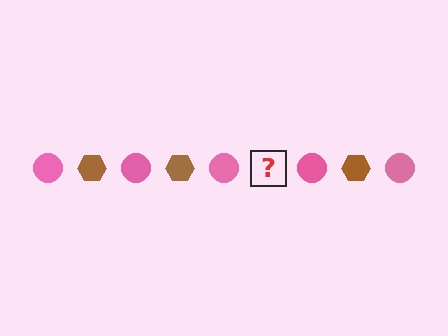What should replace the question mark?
The question mark should be replaced with a brown hexagon.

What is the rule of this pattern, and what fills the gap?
The rule is that the pattern alternates between pink circle and brown hexagon. The gap should be filled with a brown hexagon.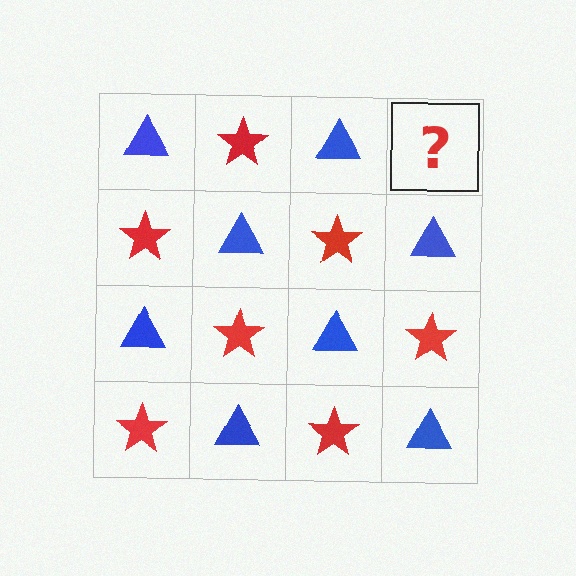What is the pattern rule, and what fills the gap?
The rule is that it alternates blue triangle and red star in a checkerboard pattern. The gap should be filled with a red star.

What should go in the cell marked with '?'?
The missing cell should contain a red star.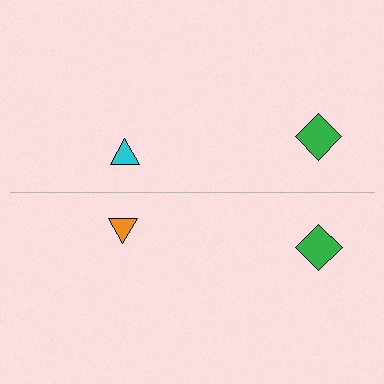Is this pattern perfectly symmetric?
No, the pattern is not perfectly symmetric. The orange triangle on the bottom side breaks the symmetry — its mirror counterpart is cyan.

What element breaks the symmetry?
The orange triangle on the bottom side breaks the symmetry — its mirror counterpart is cyan.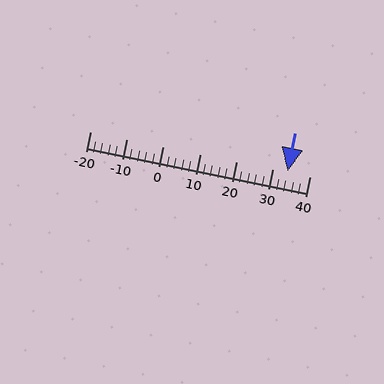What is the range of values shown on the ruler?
The ruler shows values from -20 to 40.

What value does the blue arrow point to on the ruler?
The blue arrow points to approximately 34.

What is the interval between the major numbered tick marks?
The major tick marks are spaced 10 units apart.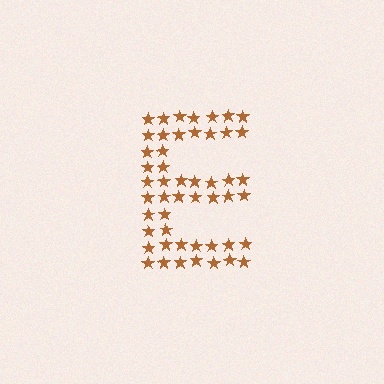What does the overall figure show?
The overall figure shows the letter E.